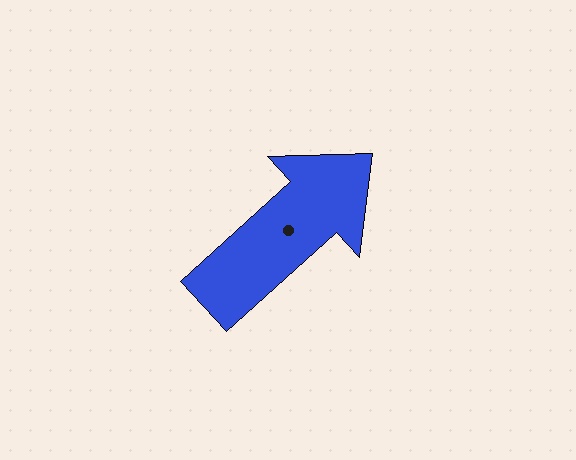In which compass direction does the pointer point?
Northeast.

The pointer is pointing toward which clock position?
Roughly 2 o'clock.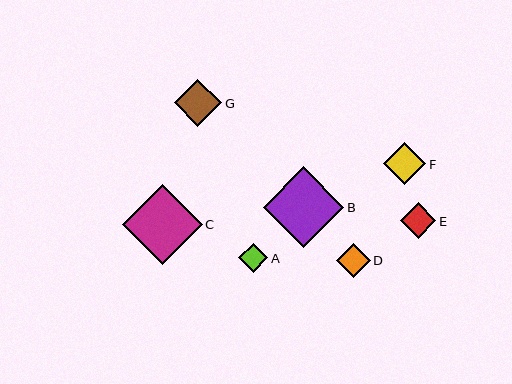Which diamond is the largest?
Diamond B is the largest with a size of approximately 81 pixels.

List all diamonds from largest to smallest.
From largest to smallest: B, C, G, F, E, D, A.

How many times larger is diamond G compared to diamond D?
Diamond G is approximately 1.4 times the size of diamond D.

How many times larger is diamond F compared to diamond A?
Diamond F is approximately 1.4 times the size of diamond A.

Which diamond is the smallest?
Diamond A is the smallest with a size of approximately 30 pixels.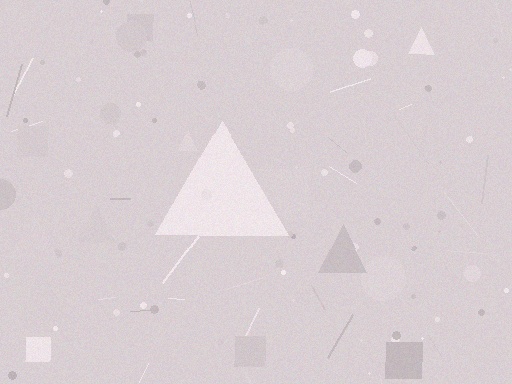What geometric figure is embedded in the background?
A triangle is embedded in the background.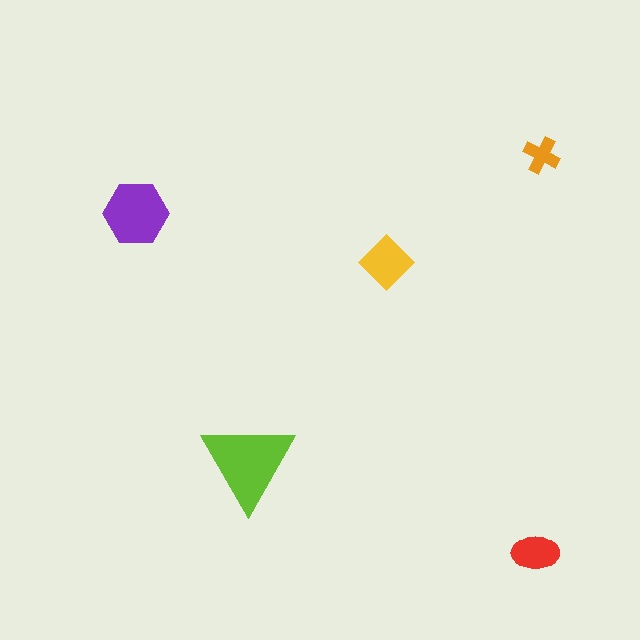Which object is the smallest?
The orange cross.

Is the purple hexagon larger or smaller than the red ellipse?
Larger.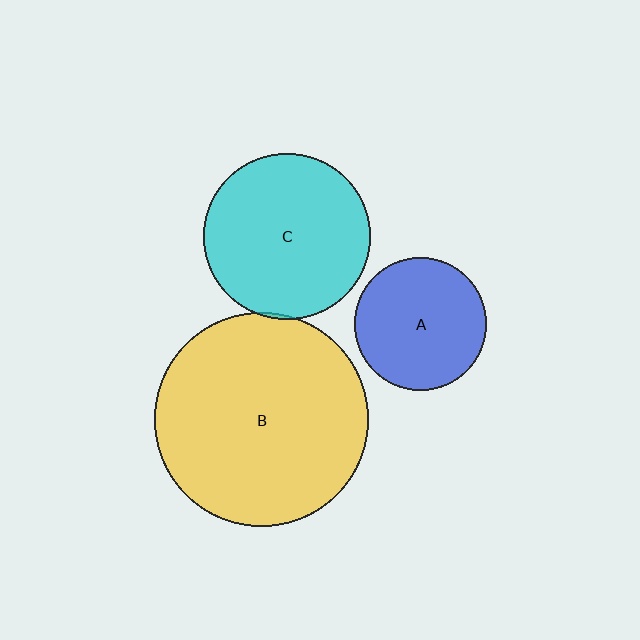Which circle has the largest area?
Circle B (yellow).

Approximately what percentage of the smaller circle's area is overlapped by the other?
Approximately 5%.